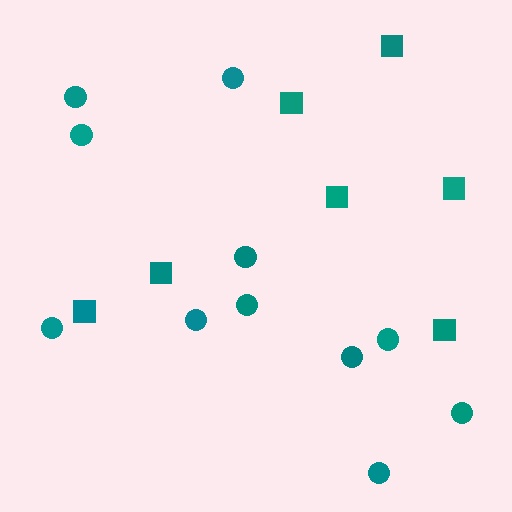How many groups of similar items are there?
There are 2 groups: one group of squares (7) and one group of circles (11).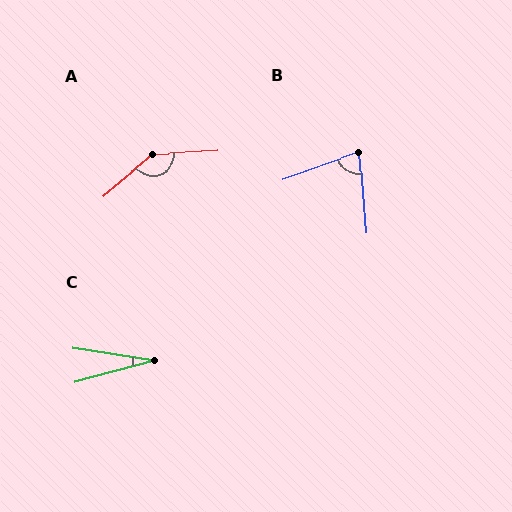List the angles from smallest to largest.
C (24°), B (75°), A (144°).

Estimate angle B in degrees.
Approximately 75 degrees.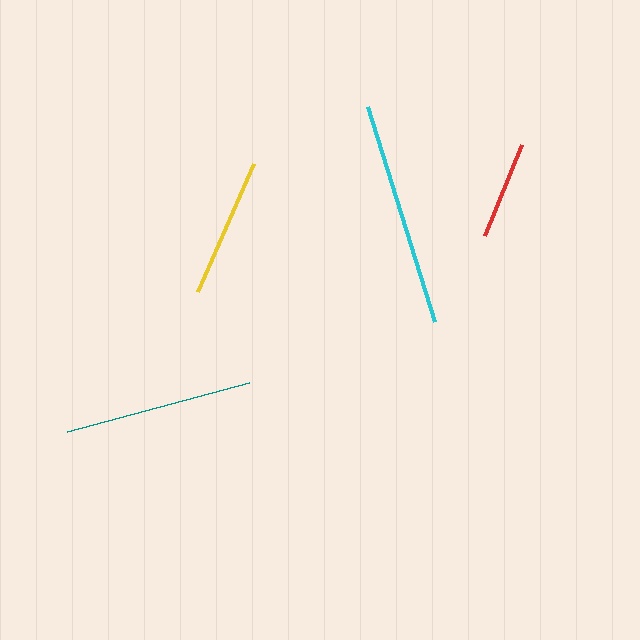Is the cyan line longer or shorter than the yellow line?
The cyan line is longer than the yellow line.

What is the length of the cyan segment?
The cyan segment is approximately 225 pixels long.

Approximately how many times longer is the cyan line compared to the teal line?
The cyan line is approximately 1.2 times the length of the teal line.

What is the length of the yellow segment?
The yellow segment is approximately 139 pixels long.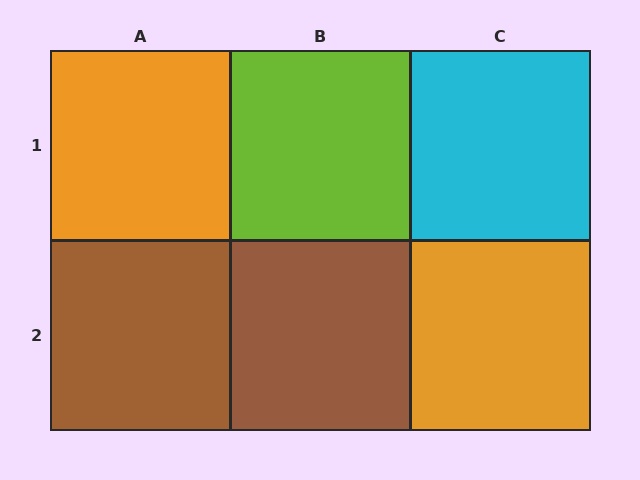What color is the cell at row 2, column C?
Orange.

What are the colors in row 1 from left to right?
Orange, lime, cyan.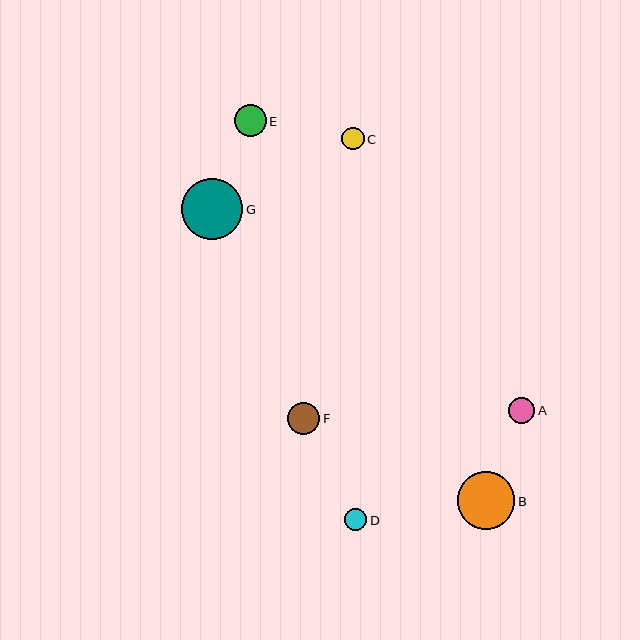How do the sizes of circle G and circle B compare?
Circle G and circle B are approximately the same size.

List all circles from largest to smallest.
From largest to smallest: G, B, F, E, A, C, D.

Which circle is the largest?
Circle G is the largest with a size of approximately 61 pixels.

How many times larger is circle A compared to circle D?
Circle A is approximately 1.2 times the size of circle D.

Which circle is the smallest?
Circle D is the smallest with a size of approximately 22 pixels.